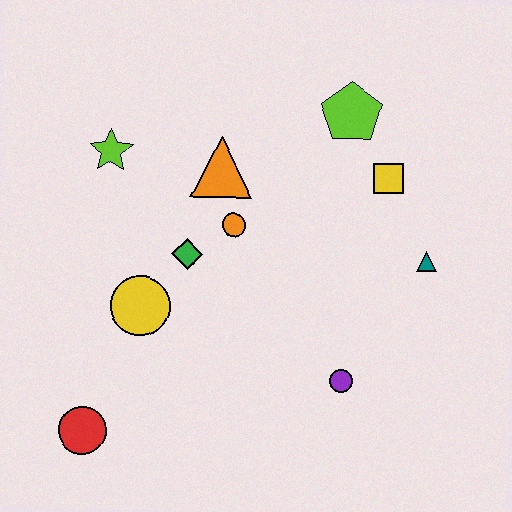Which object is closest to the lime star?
The orange triangle is closest to the lime star.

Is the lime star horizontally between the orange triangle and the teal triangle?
No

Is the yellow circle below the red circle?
No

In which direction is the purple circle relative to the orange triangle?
The purple circle is below the orange triangle.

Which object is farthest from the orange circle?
The red circle is farthest from the orange circle.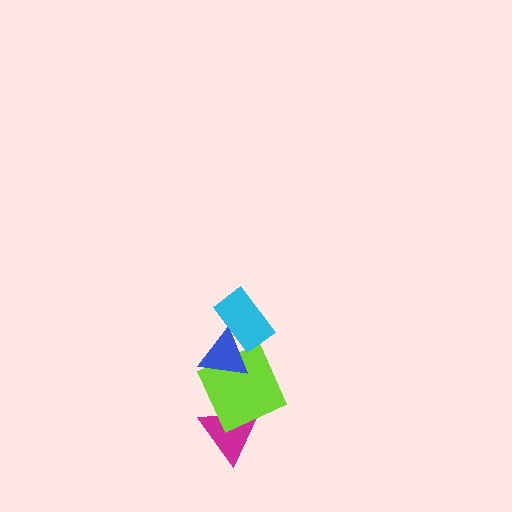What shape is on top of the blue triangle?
The cyan rectangle is on top of the blue triangle.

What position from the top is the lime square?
The lime square is 3rd from the top.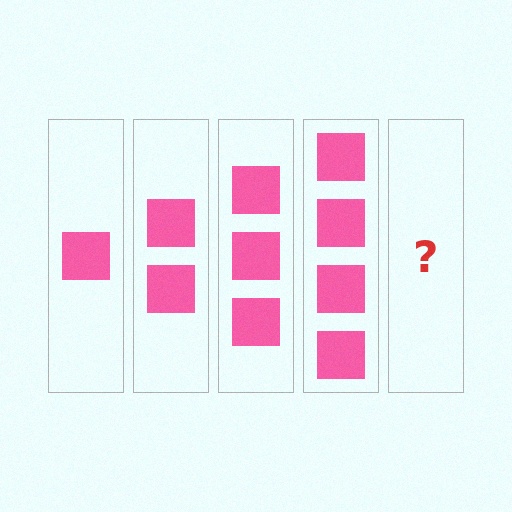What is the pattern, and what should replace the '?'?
The pattern is that each step adds one more square. The '?' should be 5 squares.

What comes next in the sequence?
The next element should be 5 squares.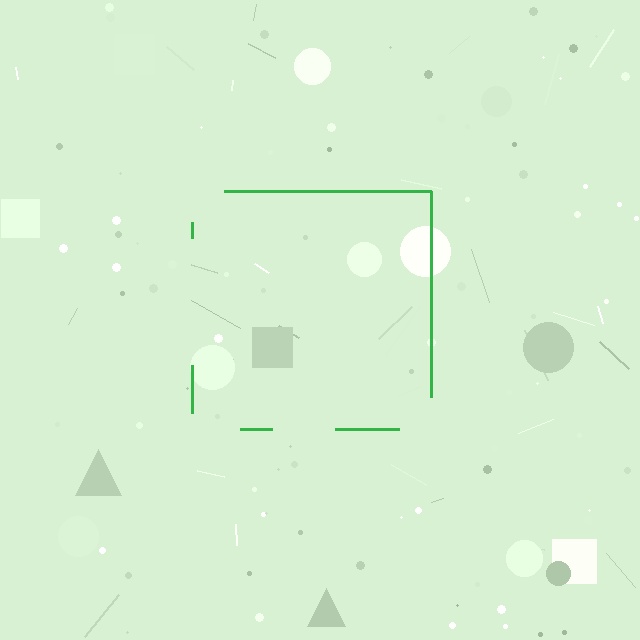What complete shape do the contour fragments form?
The contour fragments form a square.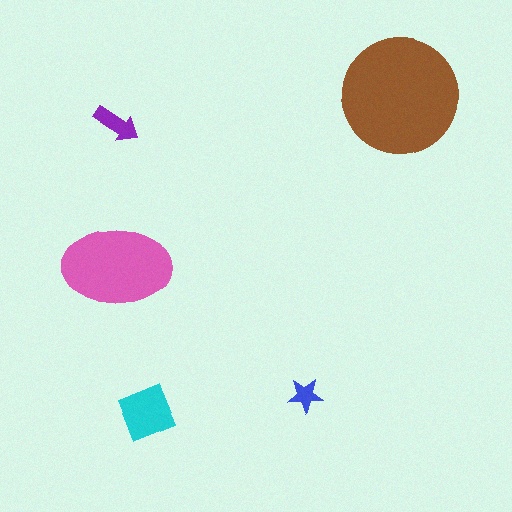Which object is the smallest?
The blue star.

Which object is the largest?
The brown circle.